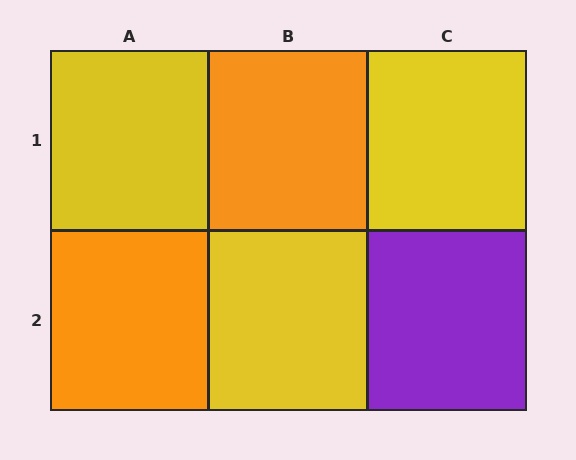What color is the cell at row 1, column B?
Orange.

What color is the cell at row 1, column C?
Yellow.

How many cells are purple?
1 cell is purple.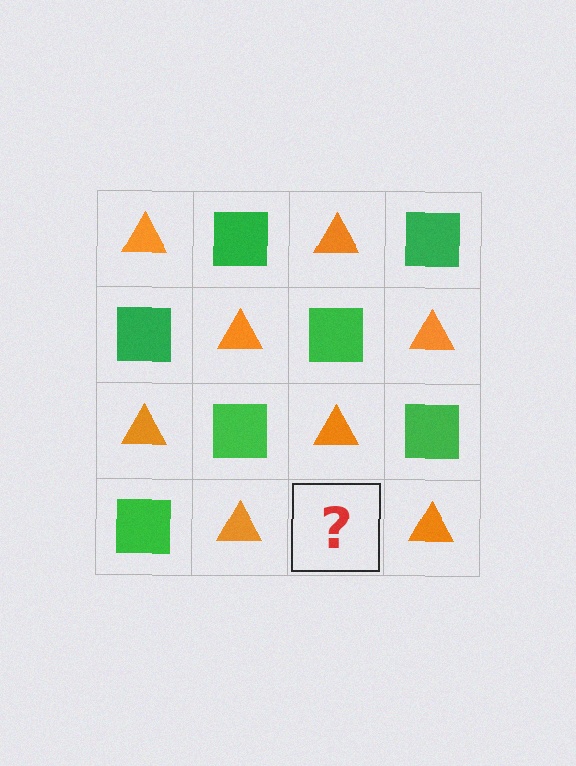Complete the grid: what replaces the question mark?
The question mark should be replaced with a green square.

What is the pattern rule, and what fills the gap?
The rule is that it alternates orange triangle and green square in a checkerboard pattern. The gap should be filled with a green square.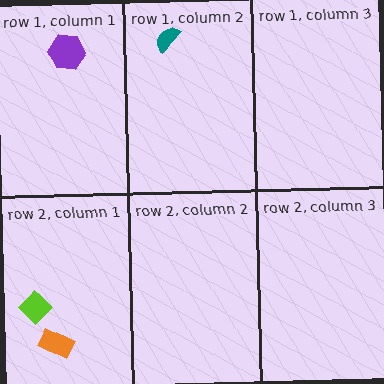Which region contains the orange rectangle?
The row 2, column 1 region.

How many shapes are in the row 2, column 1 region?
2.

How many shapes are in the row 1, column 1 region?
1.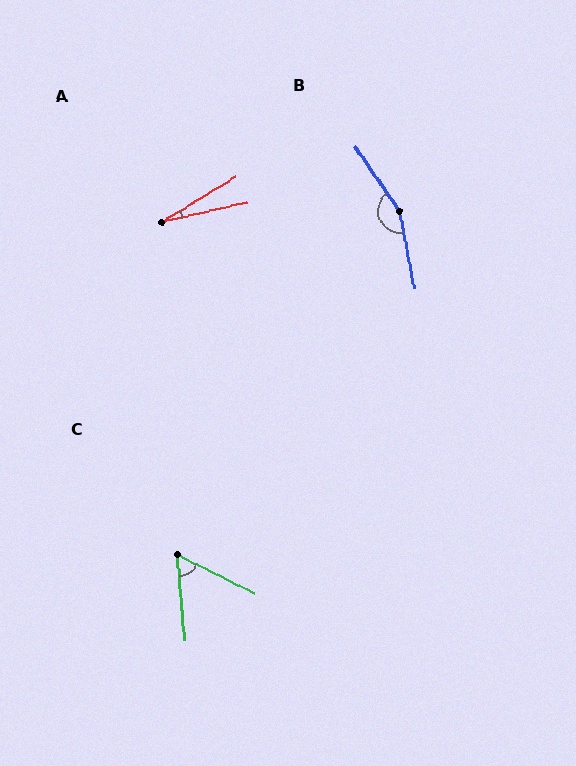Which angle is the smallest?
A, at approximately 18 degrees.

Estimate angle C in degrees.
Approximately 58 degrees.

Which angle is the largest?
B, at approximately 157 degrees.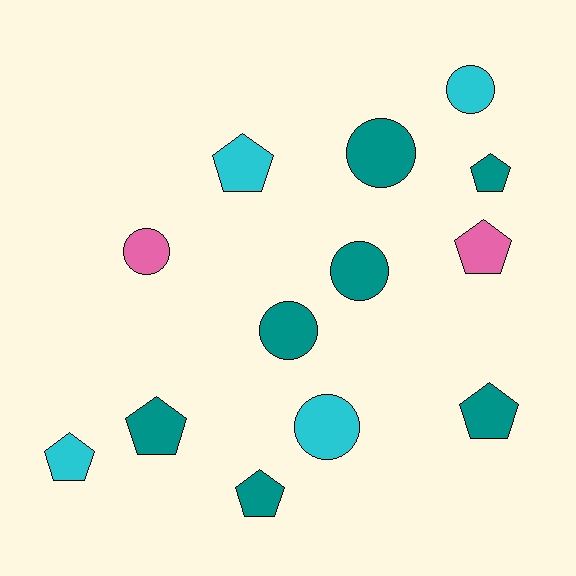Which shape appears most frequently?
Pentagon, with 7 objects.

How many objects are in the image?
There are 13 objects.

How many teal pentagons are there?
There are 4 teal pentagons.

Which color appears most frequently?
Teal, with 7 objects.